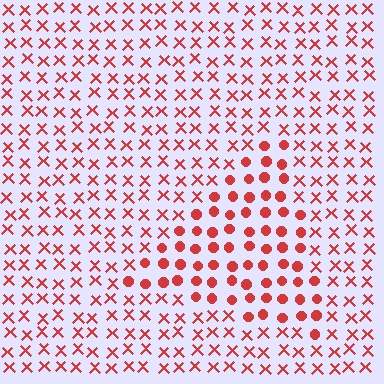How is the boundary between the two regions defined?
The boundary is defined by a change in element shape: circles inside vs. X marks outside. All elements share the same color and spacing.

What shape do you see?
I see a triangle.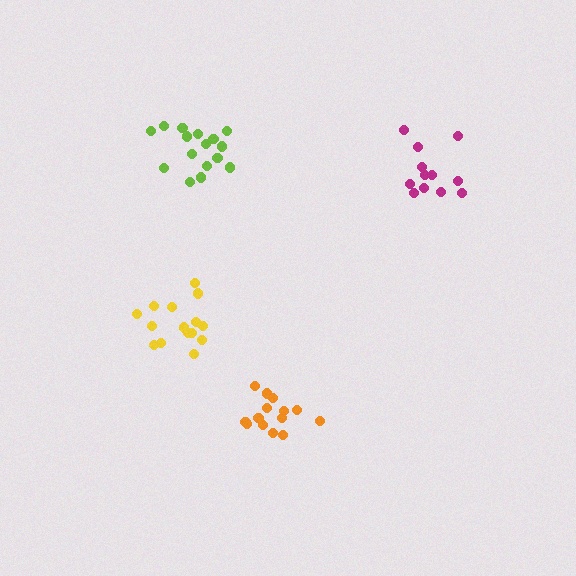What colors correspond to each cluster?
The clusters are colored: magenta, orange, yellow, lime.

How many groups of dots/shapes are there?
There are 4 groups.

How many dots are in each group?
Group 1: 12 dots, Group 2: 14 dots, Group 3: 15 dots, Group 4: 16 dots (57 total).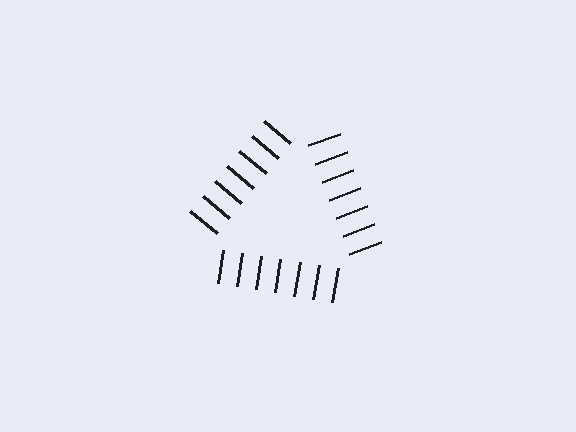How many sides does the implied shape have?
3 sides — the line-ends trace a triangle.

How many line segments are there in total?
21 — 7 along each of the 3 edges.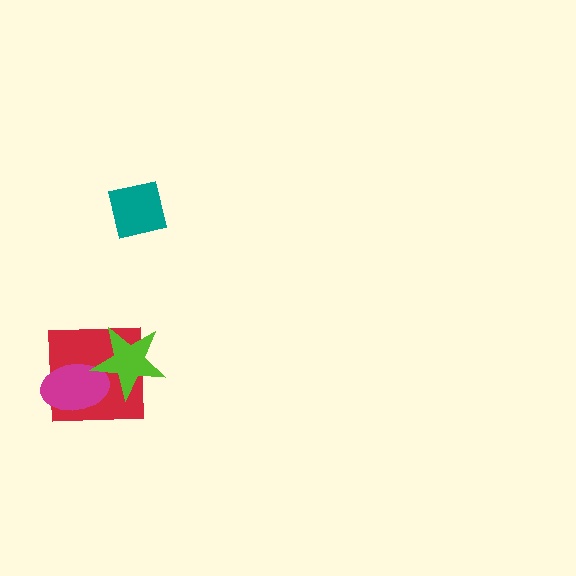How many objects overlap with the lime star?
2 objects overlap with the lime star.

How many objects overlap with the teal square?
0 objects overlap with the teal square.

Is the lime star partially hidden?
No, no other shape covers it.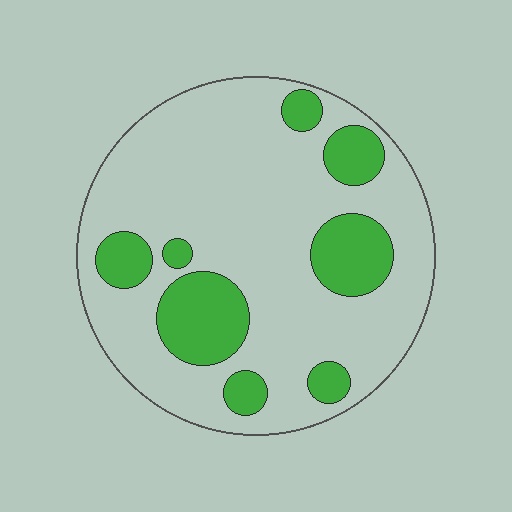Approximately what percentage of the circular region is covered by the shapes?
Approximately 25%.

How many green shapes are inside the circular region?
8.